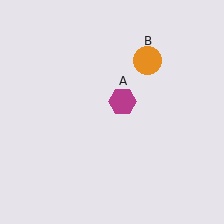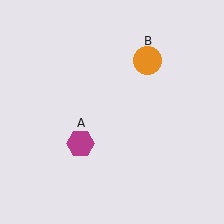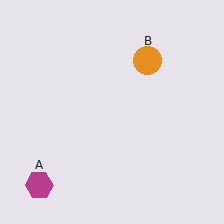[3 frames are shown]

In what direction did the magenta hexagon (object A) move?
The magenta hexagon (object A) moved down and to the left.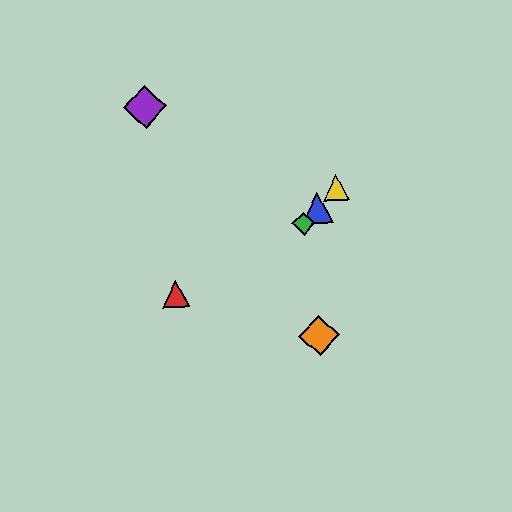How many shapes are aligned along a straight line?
3 shapes (the blue triangle, the green diamond, the yellow triangle) are aligned along a straight line.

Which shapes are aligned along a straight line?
The blue triangle, the green diamond, the yellow triangle are aligned along a straight line.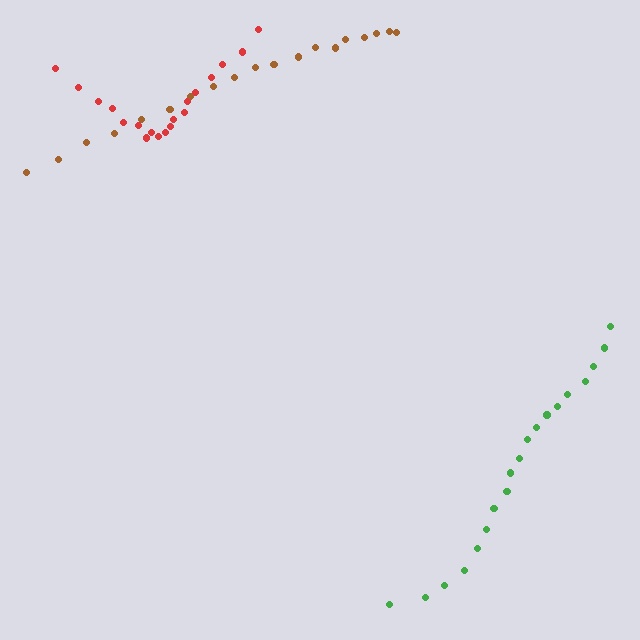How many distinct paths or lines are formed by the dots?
There are 3 distinct paths.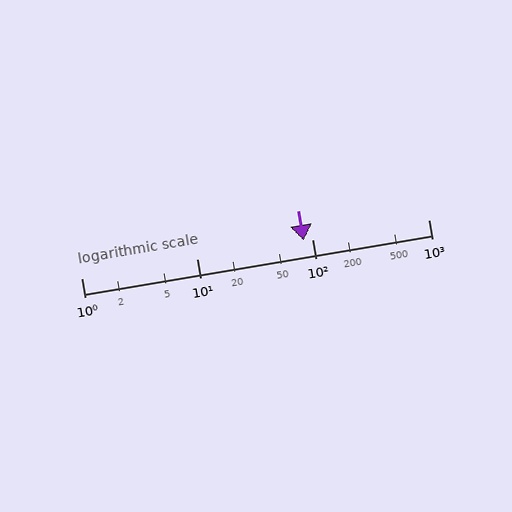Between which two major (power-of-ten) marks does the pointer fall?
The pointer is between 10 and 100.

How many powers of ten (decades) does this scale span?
The scale spans 3 decades, from 1 to 1000.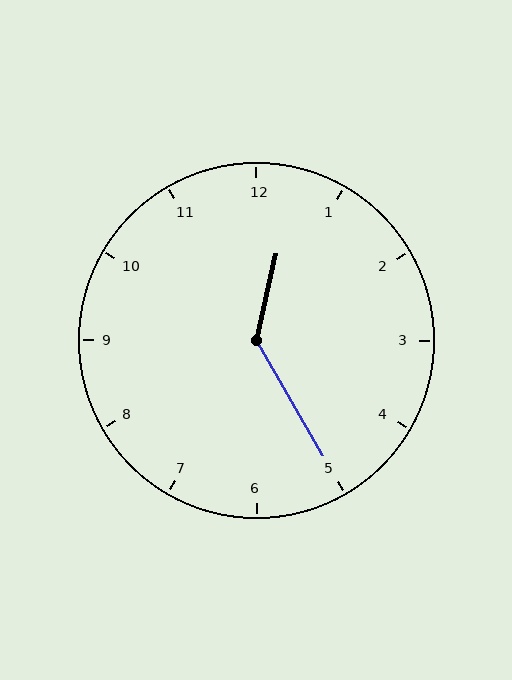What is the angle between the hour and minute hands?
Approximately 138 degrees.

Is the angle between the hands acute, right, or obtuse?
It is obtuse.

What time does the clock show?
12:25.